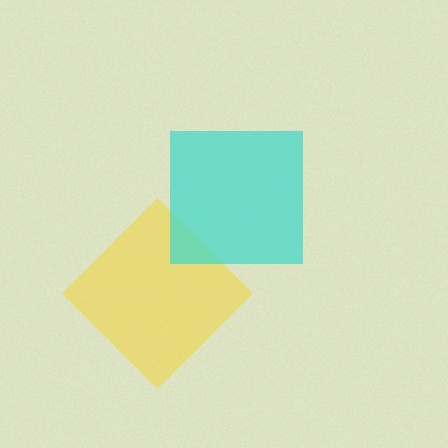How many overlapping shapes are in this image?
There are 2 overlapping shapes in the image.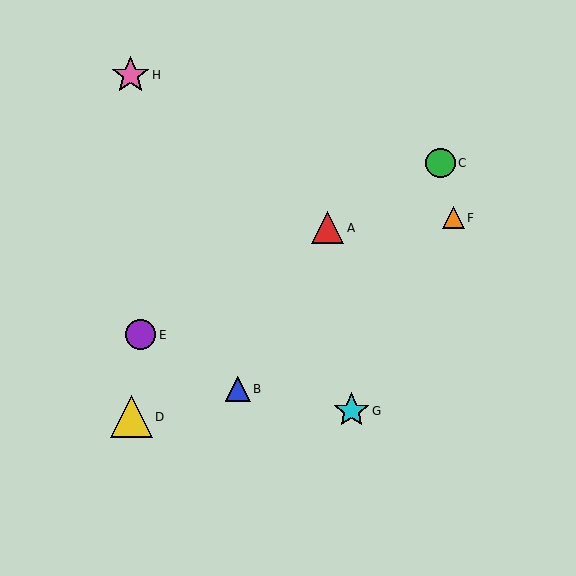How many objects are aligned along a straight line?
3 objects (A, C, E) are aligned along a straight line.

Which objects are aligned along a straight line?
Objects A, C, E are aligned along a straight line.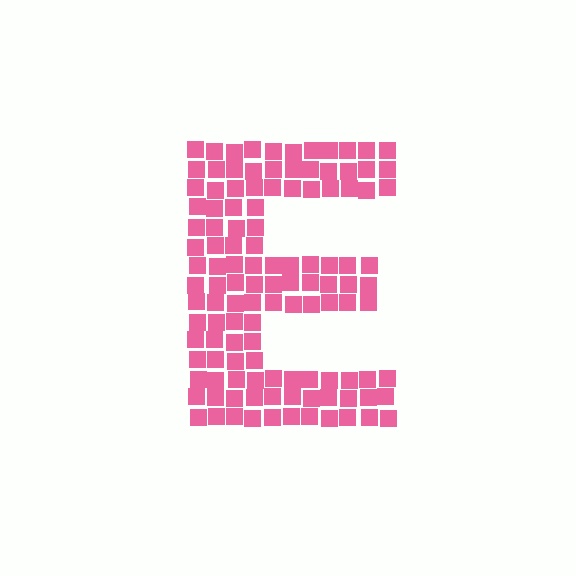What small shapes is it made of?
It is made of small squares.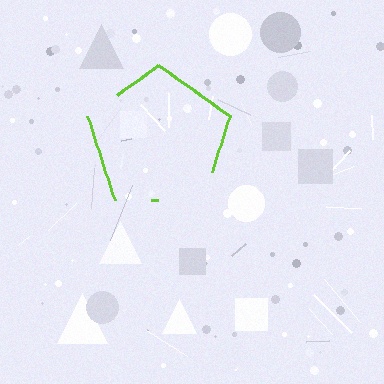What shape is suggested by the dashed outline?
The dashed outline suggests a pentagon.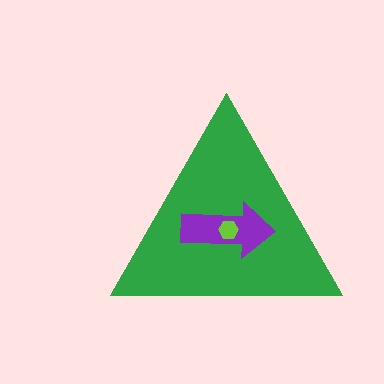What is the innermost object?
The lime hexagon.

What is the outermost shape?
The green triangle.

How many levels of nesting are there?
3.